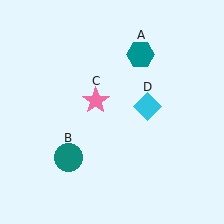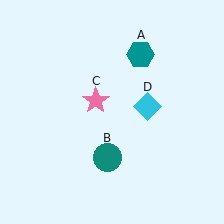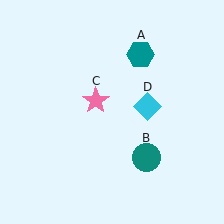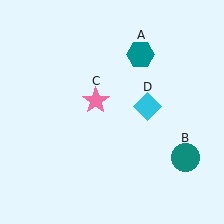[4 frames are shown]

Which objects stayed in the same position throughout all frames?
Teal hexagon (object A) and pink star (object C) and cyan diamond (object D) remained stationary.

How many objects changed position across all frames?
1 object changed position: teal circle (object B).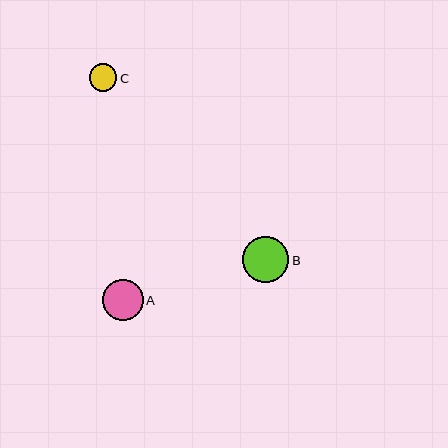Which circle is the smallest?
Circle C is the smallest with a size of approximately 27 pixels.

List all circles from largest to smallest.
From largest to smallest: B, A, C.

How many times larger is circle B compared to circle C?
Circle B is approximately 1.7 times the size of circle C.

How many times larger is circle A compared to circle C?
Circle A is approximately 1.5 times the size of circle C.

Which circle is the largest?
Circle B is the largest with a size of approximately 46 pixels.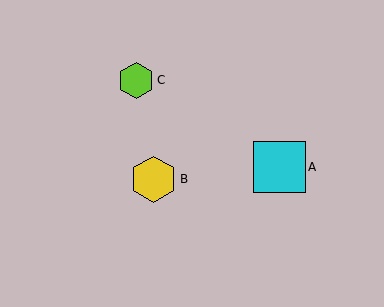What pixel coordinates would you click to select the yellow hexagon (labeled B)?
Click at (154, 179) to select the yellow hexagon B.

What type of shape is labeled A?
Shape A is a cyan square.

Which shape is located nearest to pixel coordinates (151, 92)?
The lime hexagon (labeled C) at (136, 80) is nearest to that location.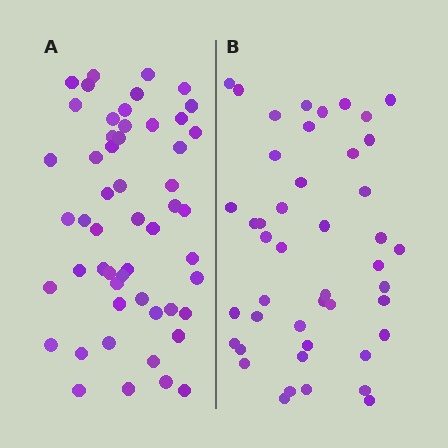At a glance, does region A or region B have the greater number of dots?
Region A (the left region) has more dots.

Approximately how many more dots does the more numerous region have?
Region A has roughly 8 or so more dots than region B.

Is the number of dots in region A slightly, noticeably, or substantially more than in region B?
Region A has only slightly more — the two regions are fairly close. The ratio is roughly 1.2 to 1.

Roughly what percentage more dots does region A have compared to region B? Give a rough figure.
About 20% more.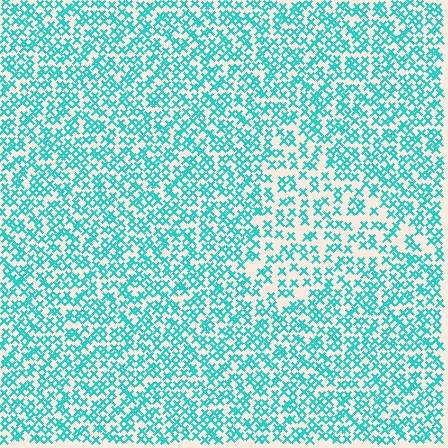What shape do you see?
I see a triangle.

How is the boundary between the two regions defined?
The boundary is defined by a change in element density (approximately 1.6x ratio). All elements are the same color, size, and shape.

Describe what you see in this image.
The image contains small cyan elements arranged at two different densities. A triangle-shaped region is visible where the elements are less densely packed than the surrounding area.